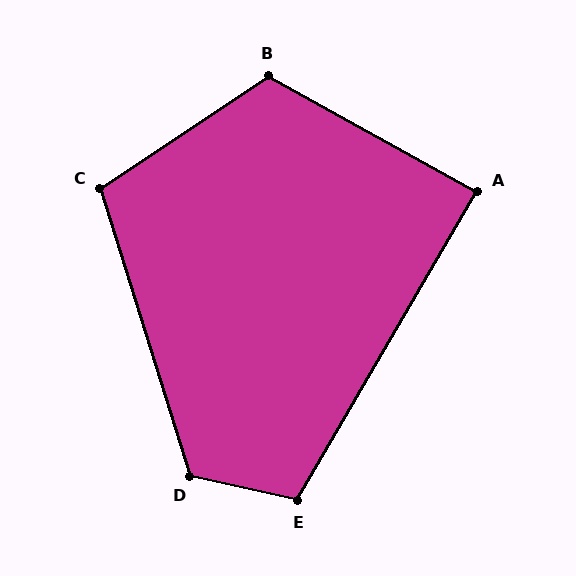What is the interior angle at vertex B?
Approximately 117 degrees (obtuse).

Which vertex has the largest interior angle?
D, at approximately 120 degrees.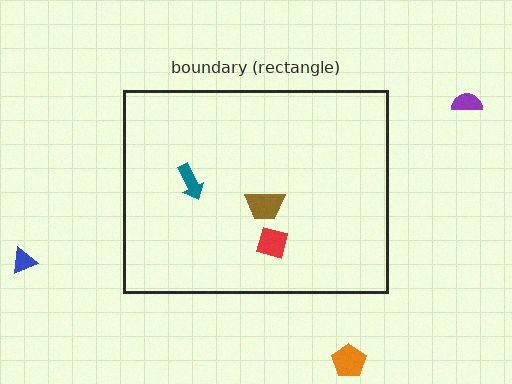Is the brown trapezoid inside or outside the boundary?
Inside.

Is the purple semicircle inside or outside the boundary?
Outside.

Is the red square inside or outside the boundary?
Inside.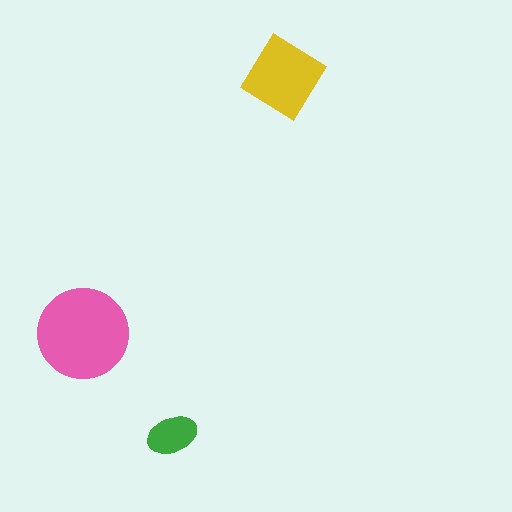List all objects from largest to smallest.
The pink circle, the yellow diamond, the green ellipse.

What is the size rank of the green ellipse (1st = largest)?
3rd.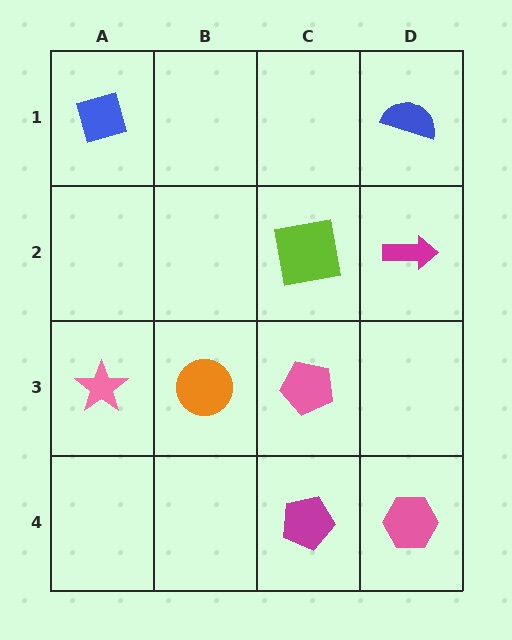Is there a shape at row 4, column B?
No, that cell is empty.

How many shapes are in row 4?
2 shapes.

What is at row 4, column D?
A pink hexagon.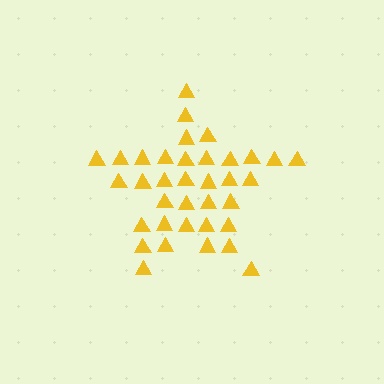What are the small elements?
The small elements are triangles.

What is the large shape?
The large shape is a star.